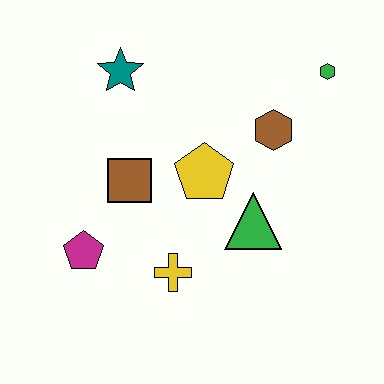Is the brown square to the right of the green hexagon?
No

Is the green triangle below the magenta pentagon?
No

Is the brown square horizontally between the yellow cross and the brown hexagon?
No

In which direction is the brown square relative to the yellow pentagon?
The brown square is to the left of the yellow pentagon.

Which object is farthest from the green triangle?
The teal star is farthest from the green triangle.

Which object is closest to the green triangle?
The yellow pentagon is closest to the green triangle.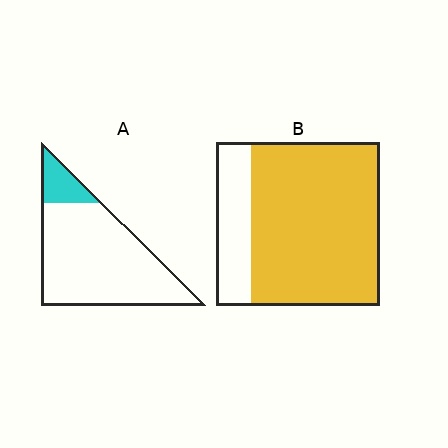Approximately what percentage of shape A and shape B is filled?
A is approximately 15% and B is approximately 80%.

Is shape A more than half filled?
No.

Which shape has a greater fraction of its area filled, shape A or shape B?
Shape B.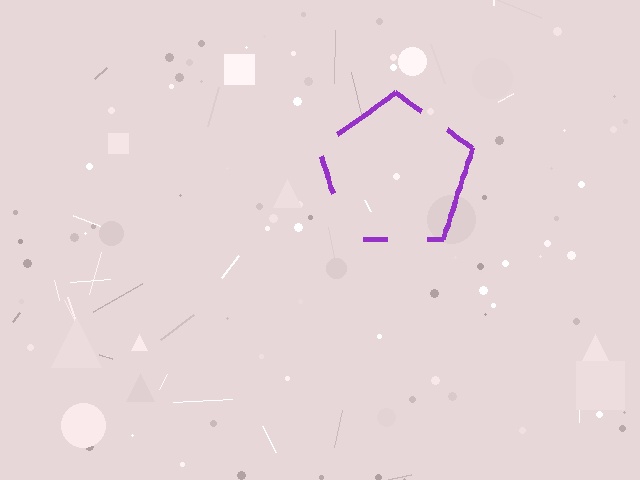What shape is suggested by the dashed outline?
The dashed outline suggests a pentagon.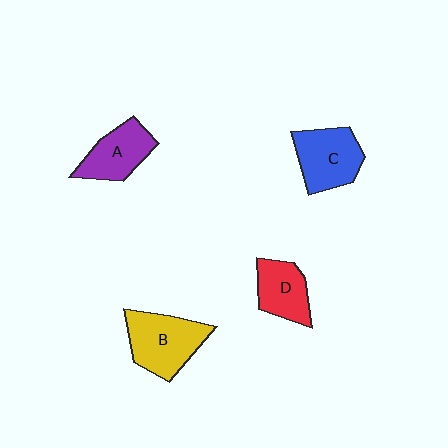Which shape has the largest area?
Shape B (yellow).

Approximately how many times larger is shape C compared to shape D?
Approximately 1.3 times.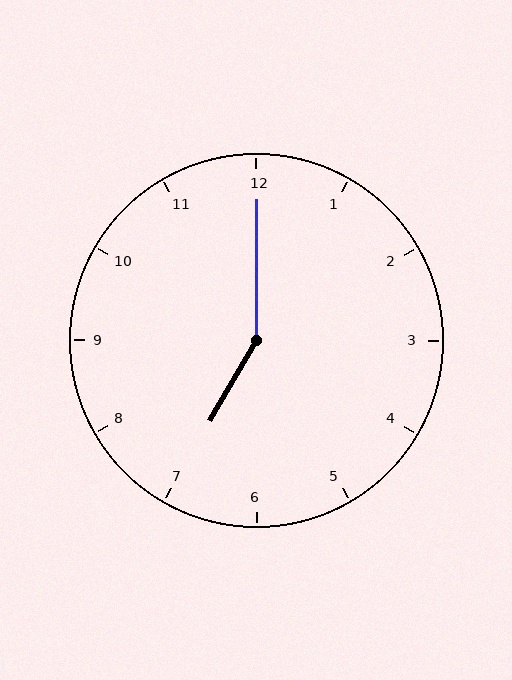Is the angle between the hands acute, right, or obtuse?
It is obtuse.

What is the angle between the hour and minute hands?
Approximately 150 degrees.